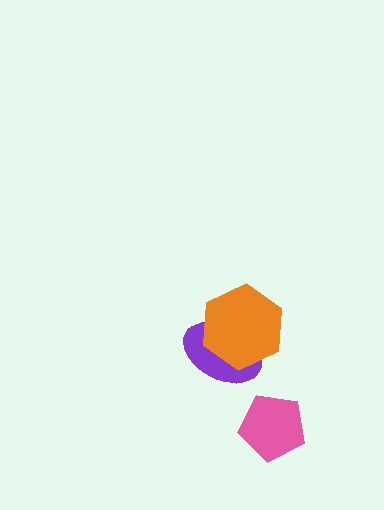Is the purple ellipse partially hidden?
Yes, it is partially covered by another shape.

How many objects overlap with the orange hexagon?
1 object overlaps with the orange hexagon.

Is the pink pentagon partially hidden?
No, no other shape covers it.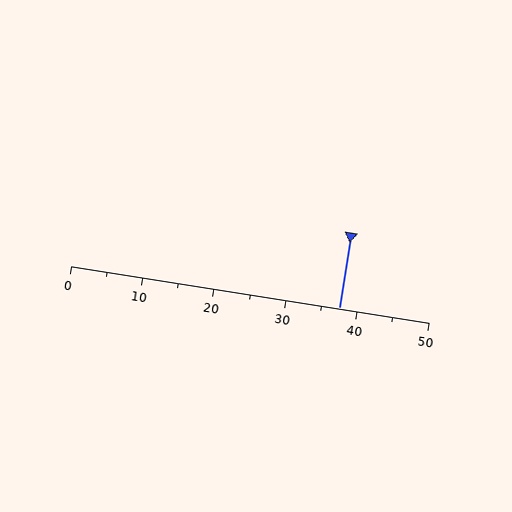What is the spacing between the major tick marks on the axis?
The major ticks are spaced 10 apart.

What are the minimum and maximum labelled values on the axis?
The axis runs from 0 to 50.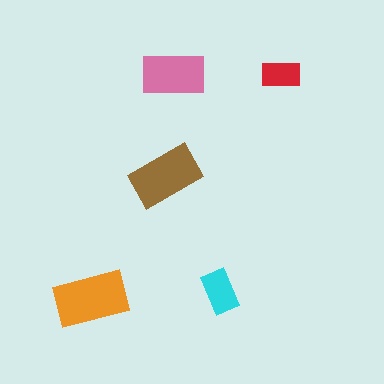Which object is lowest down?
The orange rectangle is bottommost.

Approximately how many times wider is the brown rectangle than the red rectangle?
About 2 times wider.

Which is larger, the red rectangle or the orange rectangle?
The orange one.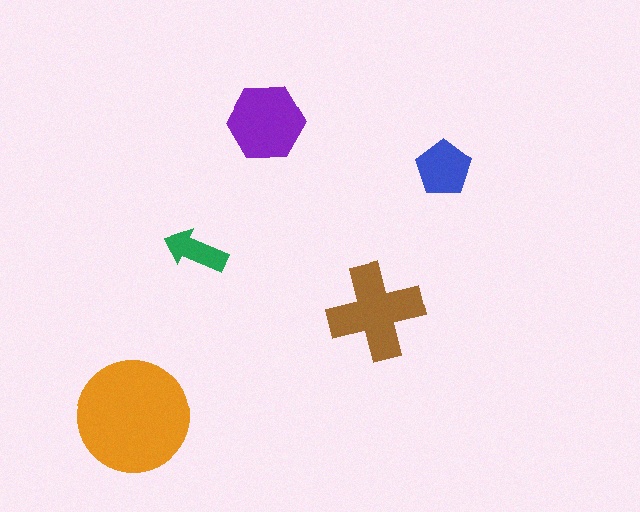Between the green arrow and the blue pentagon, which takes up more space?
The blue pentagon.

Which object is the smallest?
The green arrow.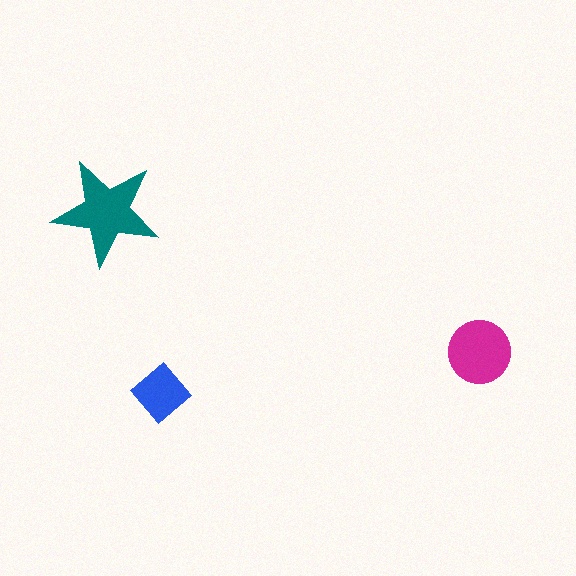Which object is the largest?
The teal star.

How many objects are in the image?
There are 3 objects in the image.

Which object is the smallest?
The blue diamond.